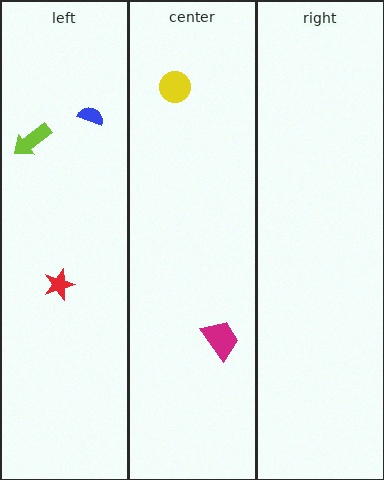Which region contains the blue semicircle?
The left region.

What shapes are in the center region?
The yellow circle, the magenta trapezoid.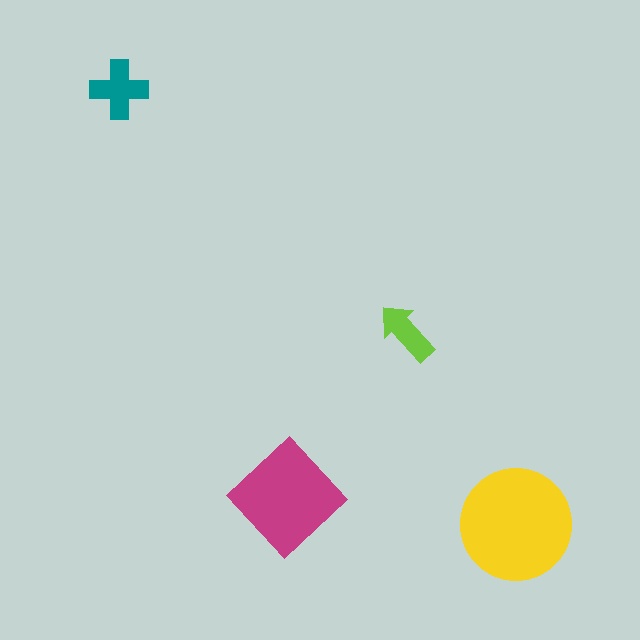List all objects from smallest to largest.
The lime arrow, the teal cross, the magenta diamond, the yellow circle.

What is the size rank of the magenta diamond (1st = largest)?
2nd.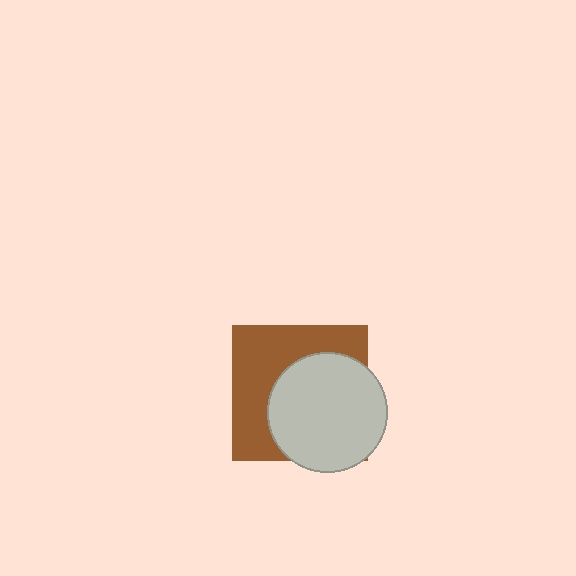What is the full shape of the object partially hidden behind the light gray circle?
The partially hidden object is a brown square.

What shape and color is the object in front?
The object in front is a light gray circle.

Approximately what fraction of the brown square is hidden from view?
Roughly 52% of the brown square is hidden behind the light gray circle.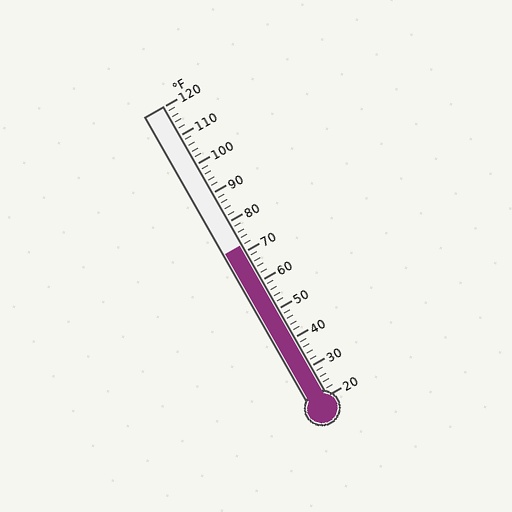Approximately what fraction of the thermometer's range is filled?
The thermometer is filled to approximately 50% of its range.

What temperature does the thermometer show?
The thermometer shows approximately 72°F.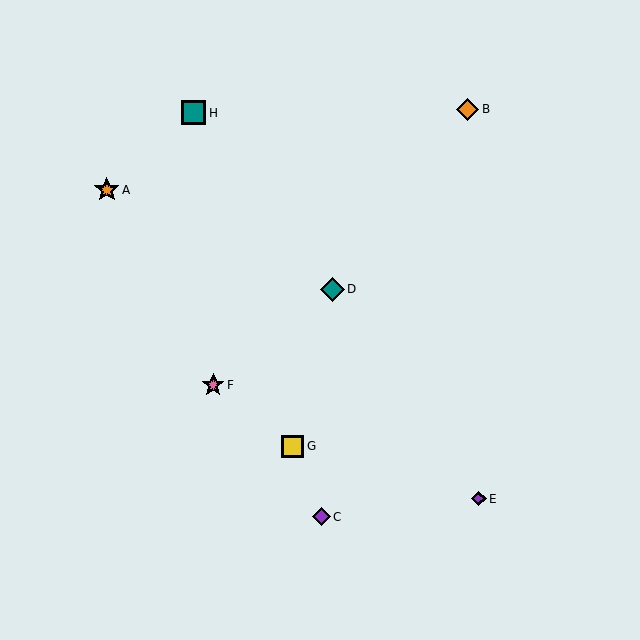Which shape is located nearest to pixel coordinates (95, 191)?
The orange star (labeled A) at (107, 190) is nearest to that location.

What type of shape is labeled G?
Shape G is a yellow square.